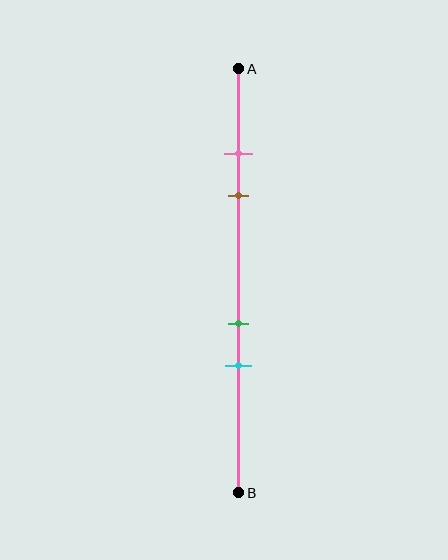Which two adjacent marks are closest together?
The pink and brown marks are the closest adjacent pair.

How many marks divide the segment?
There are 4 marks dividing the segment.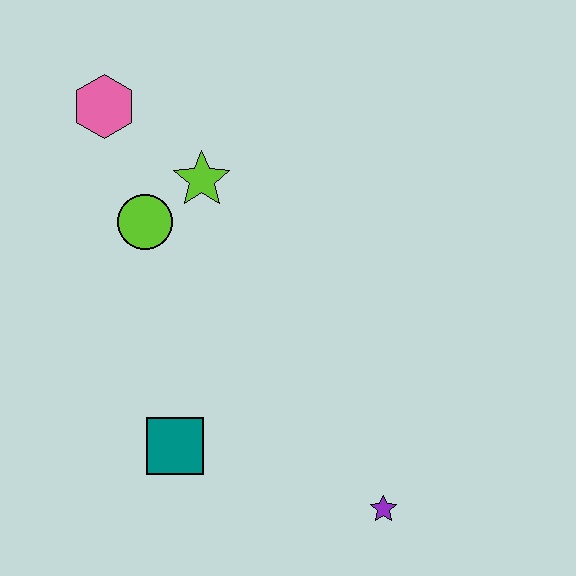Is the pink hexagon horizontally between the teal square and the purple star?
No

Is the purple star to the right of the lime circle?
Yes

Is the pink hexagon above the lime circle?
Yes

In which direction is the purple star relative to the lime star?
The purple star is below the lime star.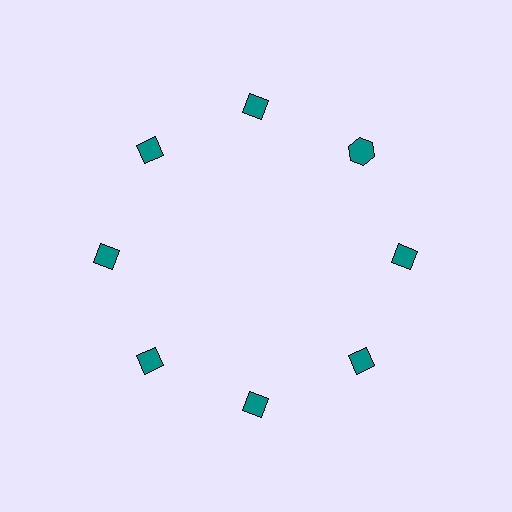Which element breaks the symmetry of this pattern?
The teal hexagon at roughly the 2 o'clock position breaks the symmetry. All other shapes are teal diamonds.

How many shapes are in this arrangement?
There are 8 shapes arranged in a ring pattern.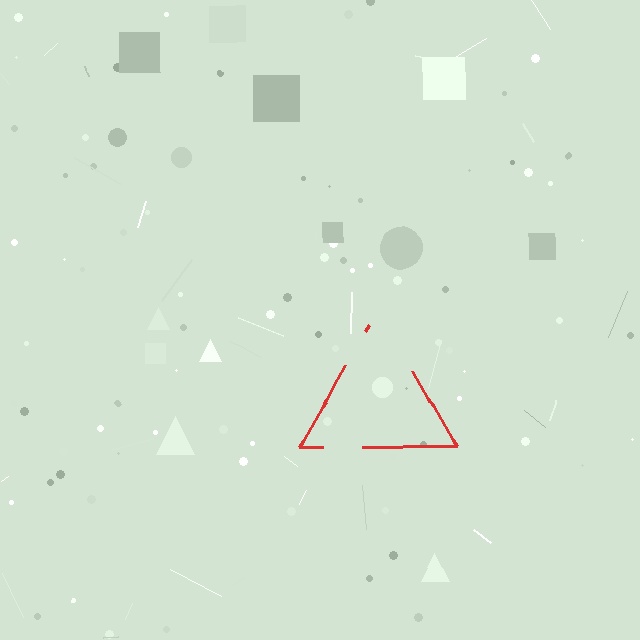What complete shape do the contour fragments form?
The contour fragments form a triangle.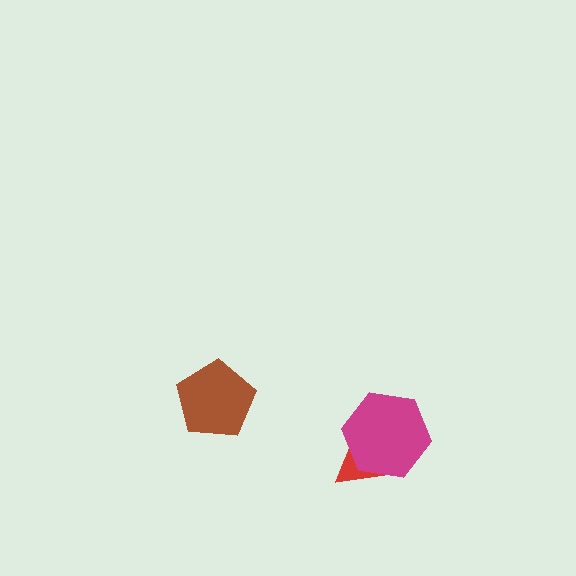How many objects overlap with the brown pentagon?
0 objects overlap with the brown pentagon.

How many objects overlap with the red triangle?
1 object overlaps with the red triangle.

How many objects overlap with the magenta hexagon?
1 object overlaps with the magenta hexagon.